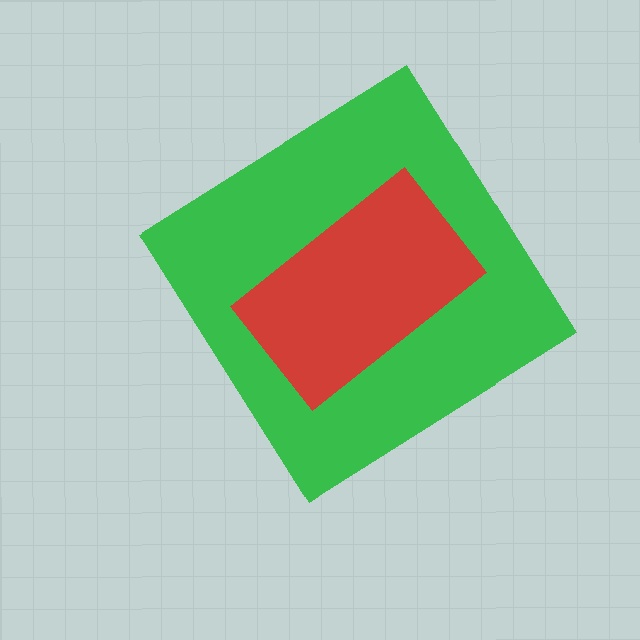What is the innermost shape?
The red rectangle.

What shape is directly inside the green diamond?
The red rectangle.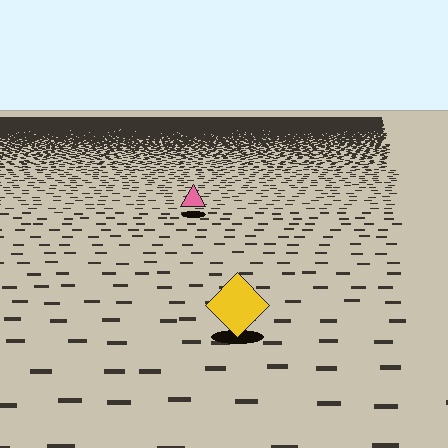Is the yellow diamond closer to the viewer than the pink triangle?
Yes. The yellow diamond is closer — you can tell from the texture gradient: the ground texture is coarser near it.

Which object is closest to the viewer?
The yellow diamond is closest. The texture marks near it are larger and more spread out.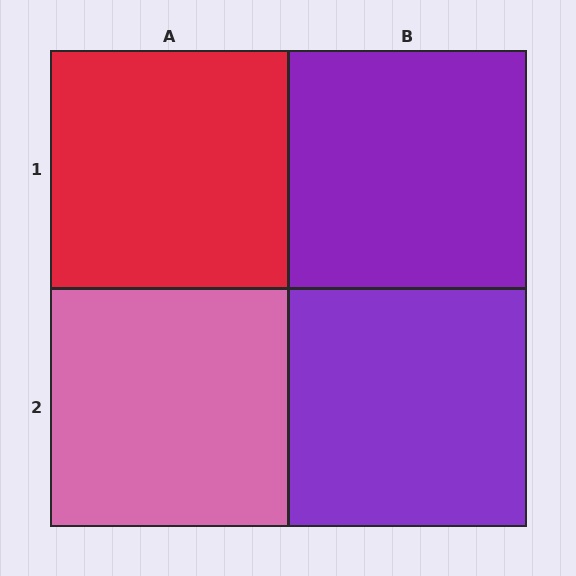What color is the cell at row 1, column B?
Purple.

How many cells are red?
1 cell is red.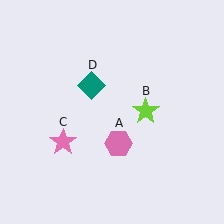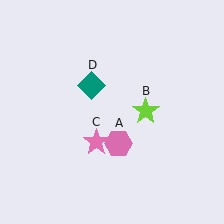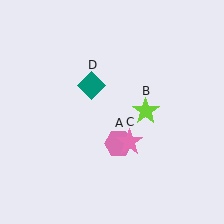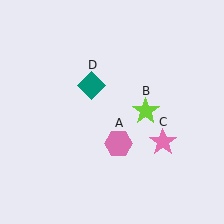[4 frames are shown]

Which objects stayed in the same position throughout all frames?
Pink hexagon (object A) and lime star (object B) and teal diamond (object D) remained stationary.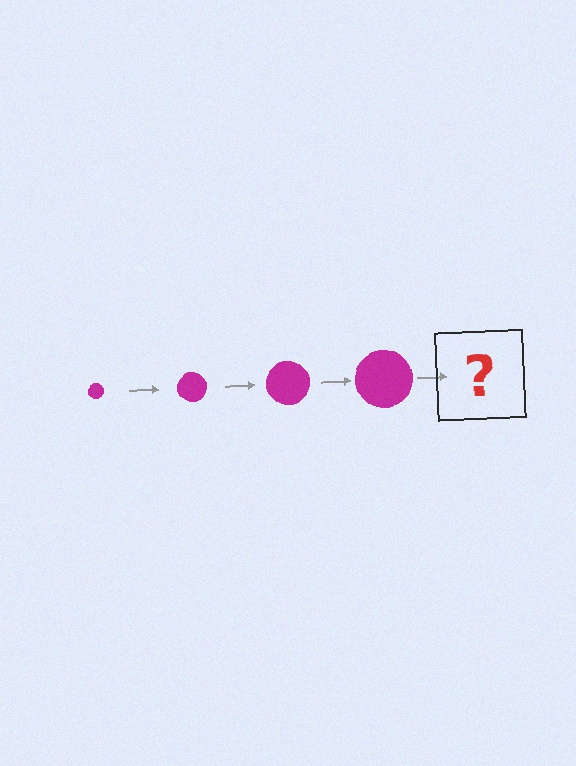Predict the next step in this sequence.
The next step is a magenta circle, larger than the previous one.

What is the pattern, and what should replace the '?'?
The pattern is that the circle gets progressively larger each step. The '?' should be a magenta circle, larger than the previous one.